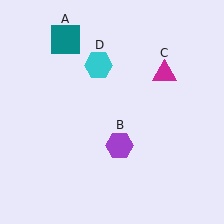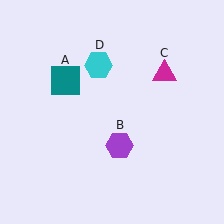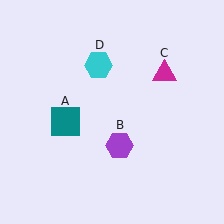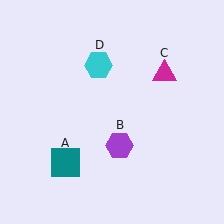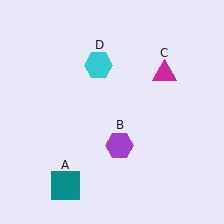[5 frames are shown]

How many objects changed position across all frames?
1 object changed position: teal square (object A).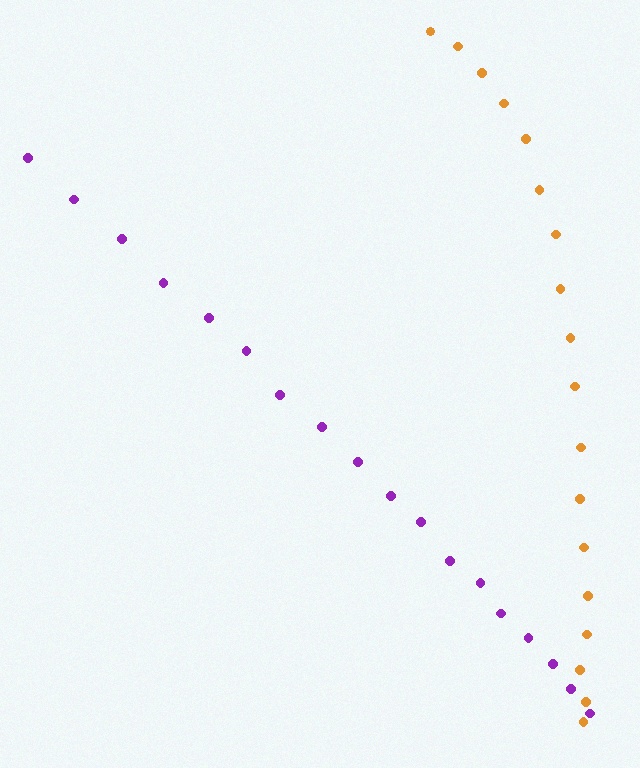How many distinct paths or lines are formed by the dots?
There are 2 distinct paths.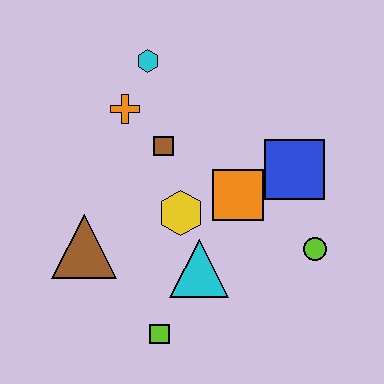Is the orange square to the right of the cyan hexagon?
Yes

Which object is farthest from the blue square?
The brown triangle is farthest from the blue square.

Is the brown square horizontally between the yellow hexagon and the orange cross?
Yes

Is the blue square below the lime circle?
No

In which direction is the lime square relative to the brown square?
The lime square is below the brown square.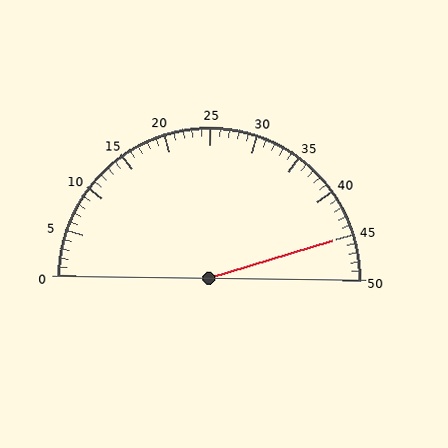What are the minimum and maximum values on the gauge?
The gauge ranges from 0 to 50.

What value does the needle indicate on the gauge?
The needle indicates approximately 45.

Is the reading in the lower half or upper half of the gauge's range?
The reading is in the upper half of the range (0 to 50).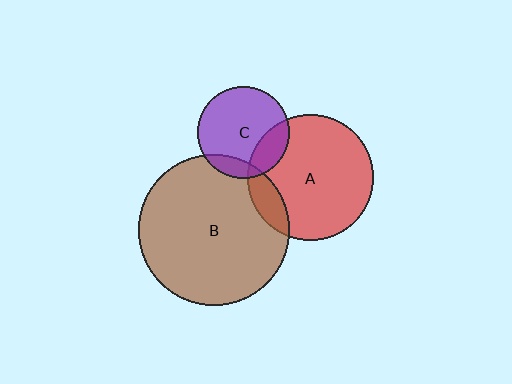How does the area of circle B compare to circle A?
Approximately 1.4 times.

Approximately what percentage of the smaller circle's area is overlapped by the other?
Approximately 15%.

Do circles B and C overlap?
Yes.